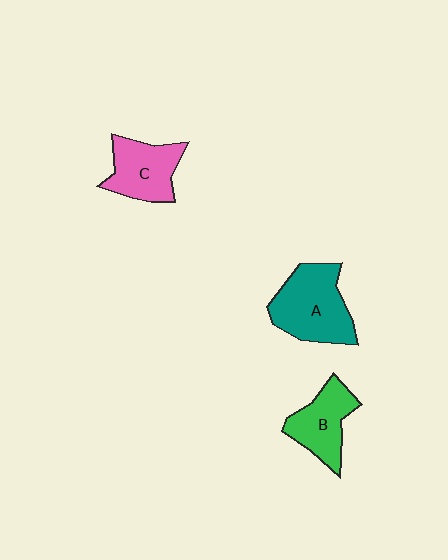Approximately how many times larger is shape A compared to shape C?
Approximately 1.3 times.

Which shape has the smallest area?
Shape B (green).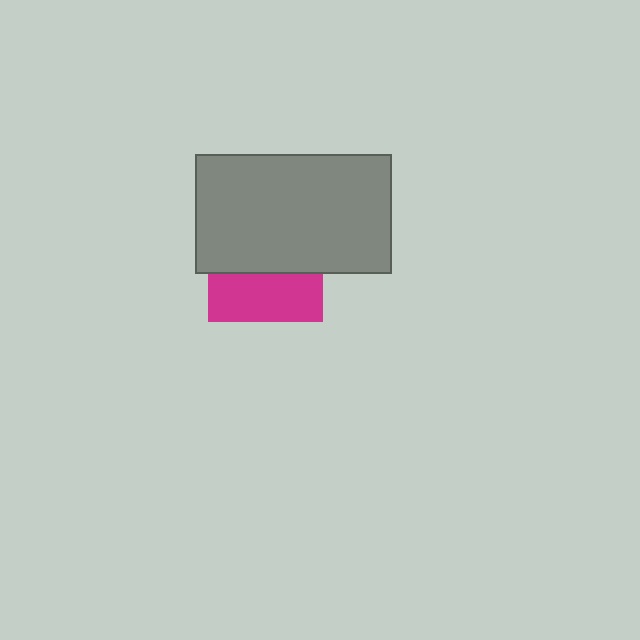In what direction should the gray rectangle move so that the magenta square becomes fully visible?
The gray rectangle should move up. That is the shortest direction to clear the overlap and leave the magenta square fully visible.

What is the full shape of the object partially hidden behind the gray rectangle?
The partially hidden object is a magenta square.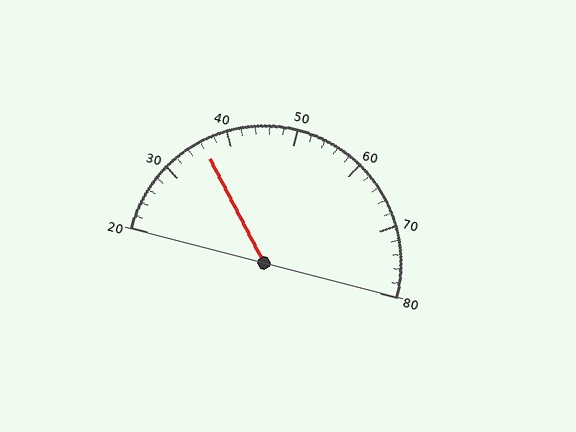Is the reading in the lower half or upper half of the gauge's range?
The reading is in the lower half of the range (20 to 80).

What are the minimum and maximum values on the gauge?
The gauge ranges from 20 to 80.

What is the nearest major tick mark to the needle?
The nearest major tick mark is 40.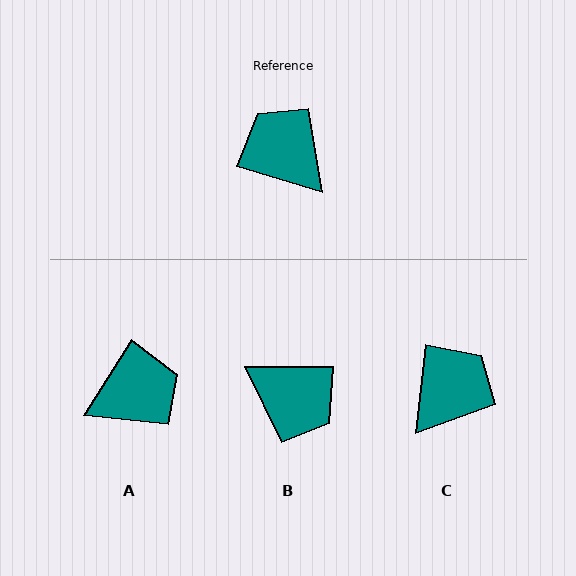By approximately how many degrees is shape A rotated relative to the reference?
Approximately 106 degrees clockwise.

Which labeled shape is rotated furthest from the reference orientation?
B, about 164 degrees away.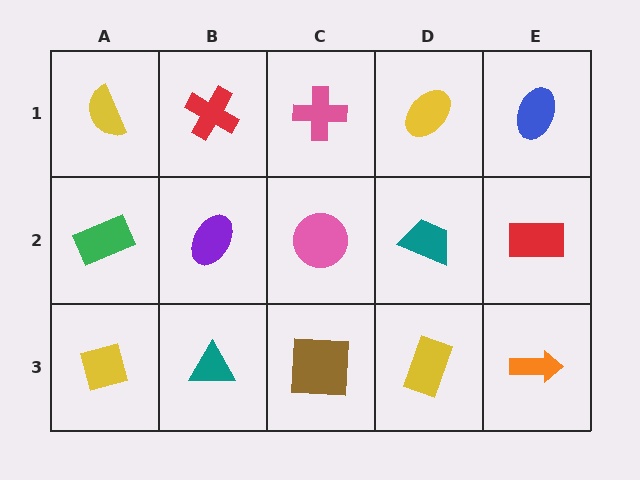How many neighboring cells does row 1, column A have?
2.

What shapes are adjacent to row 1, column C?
A pink circle (row 2, column C), a red cross (row 1, column B), a yellow ellipse (row 1, column D).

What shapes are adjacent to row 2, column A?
A yellow semicircle (row 1, column A), a yellow square (row 3, column A), a purple ellipse (row 2, column B).